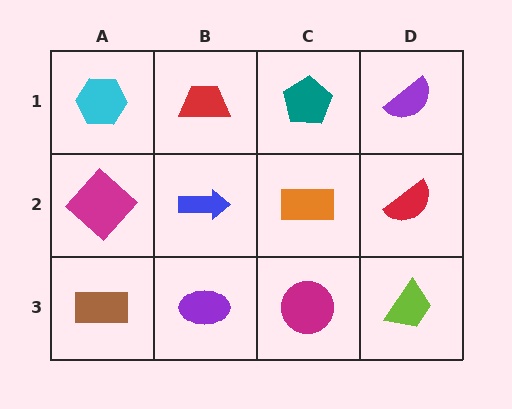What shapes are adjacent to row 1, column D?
A red semicircle (row 2, column D), a teal pentagon (row 1, column C).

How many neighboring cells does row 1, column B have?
3.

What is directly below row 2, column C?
A magenta circle.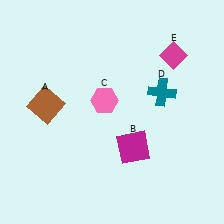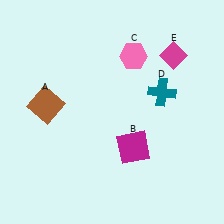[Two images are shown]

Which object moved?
The pink hexagon (C) moved up.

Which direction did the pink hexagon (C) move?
The pink hexagon (C) moved up.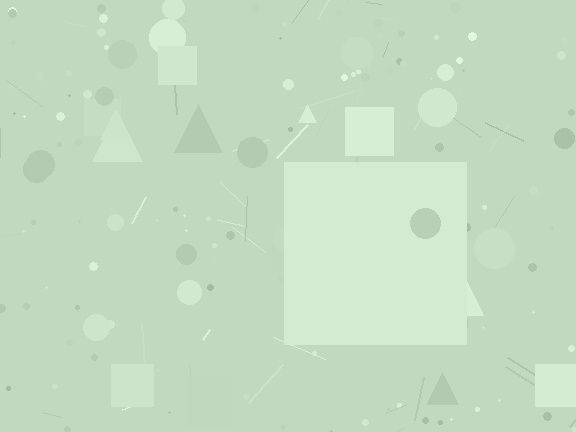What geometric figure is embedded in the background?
A square is embedded in the background.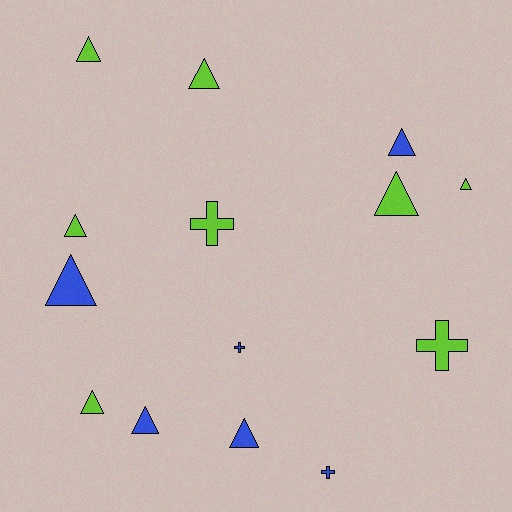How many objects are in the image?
There are 14 objects.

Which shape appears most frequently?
Triangle, with 10 objects.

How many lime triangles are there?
There are 6 lime triangles.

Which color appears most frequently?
Lime, with 8 objects.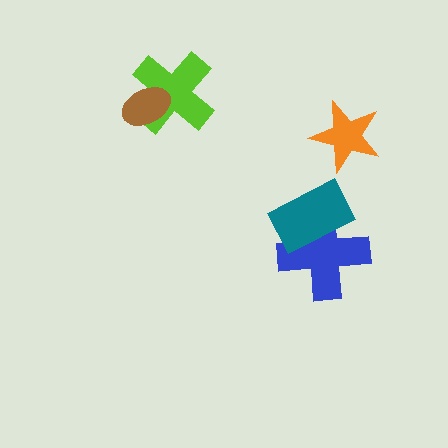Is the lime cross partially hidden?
Yes, it is partially covered by another shape.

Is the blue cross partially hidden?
Yes, it is partially covered by another shape.